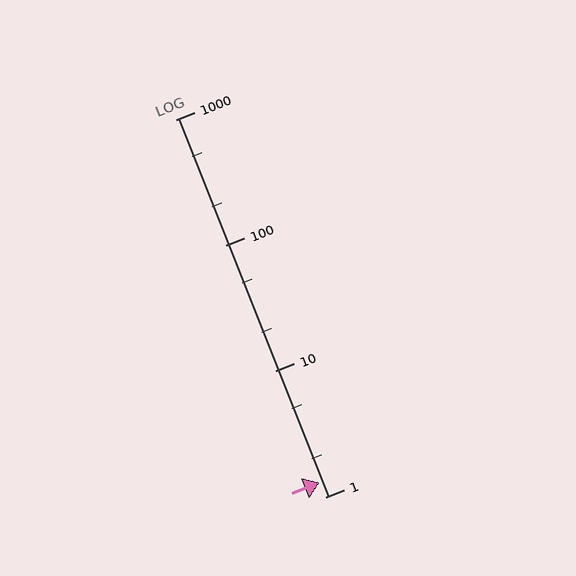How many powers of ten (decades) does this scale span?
The scale spans 3 decades, from 1 to 1000.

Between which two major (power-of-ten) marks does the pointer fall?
The pointer is between 1 and 10.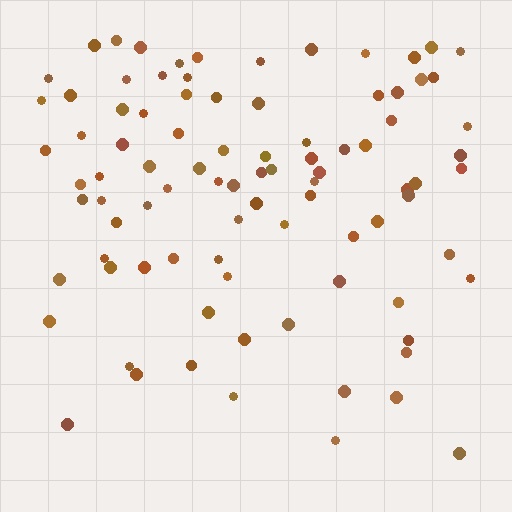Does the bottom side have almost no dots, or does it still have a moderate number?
Still a moderate number, just noticeably fewer than the top.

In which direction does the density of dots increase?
From bottom to top, with the top side densest.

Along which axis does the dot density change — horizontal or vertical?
Vertical.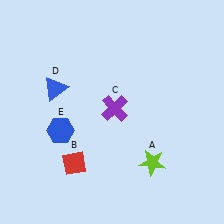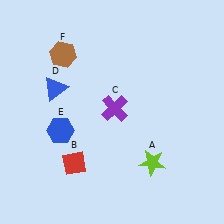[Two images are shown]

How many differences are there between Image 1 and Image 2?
There is 1 difference between the two images.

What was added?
A brown hexagon (F) was added in Image 2.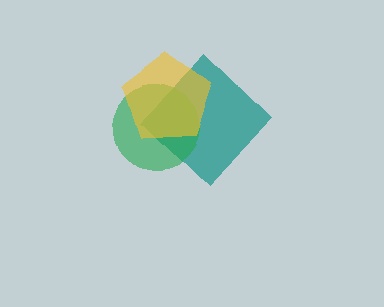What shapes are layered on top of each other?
The layered shapes are: a teal diamond, a green circle, a yellow pentagon.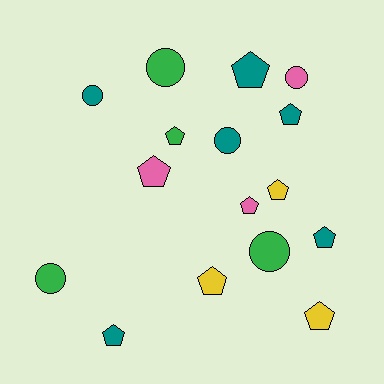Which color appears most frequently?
Teal, with 6 objects.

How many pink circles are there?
There is 1 pink circle.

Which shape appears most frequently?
Pentagon, with 10 objects.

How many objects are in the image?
There are 16 objects.